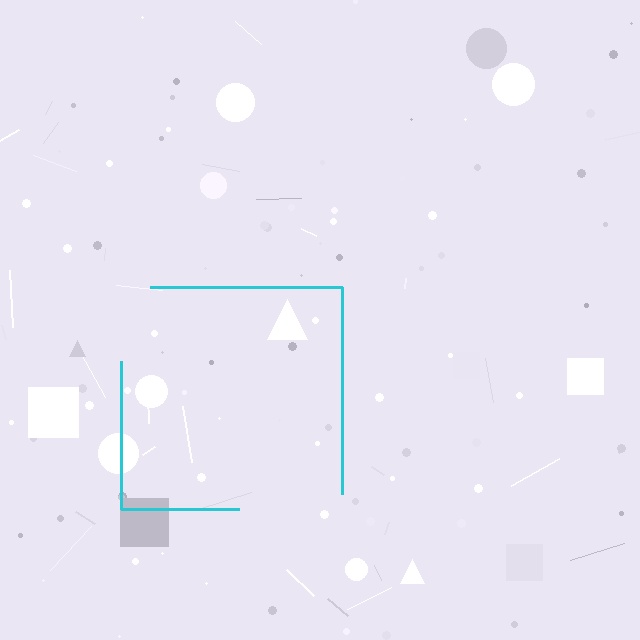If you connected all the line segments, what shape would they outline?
They would outline a square.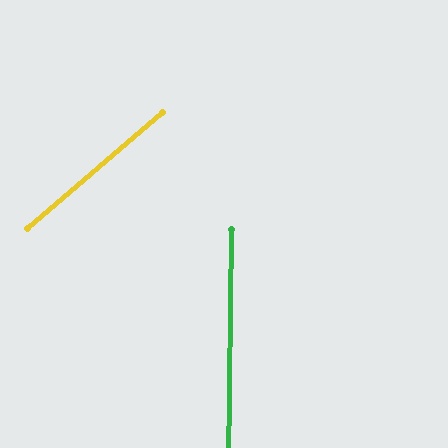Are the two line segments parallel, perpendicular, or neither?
Neither parallel nor perpendicular — they differ by about 48°.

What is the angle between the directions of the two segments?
Approximately 48 degrees.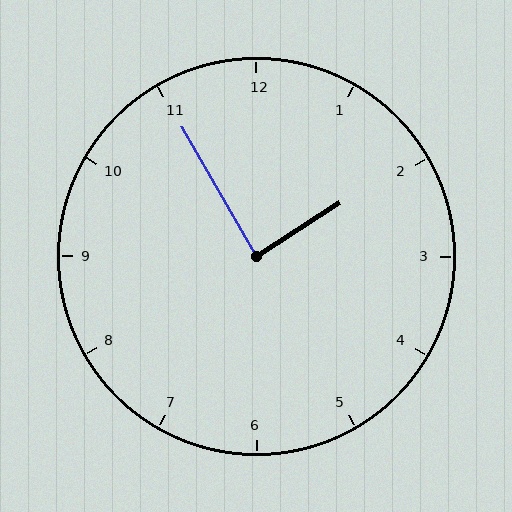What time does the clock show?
1:55.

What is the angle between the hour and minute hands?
Approximately 88 degrees.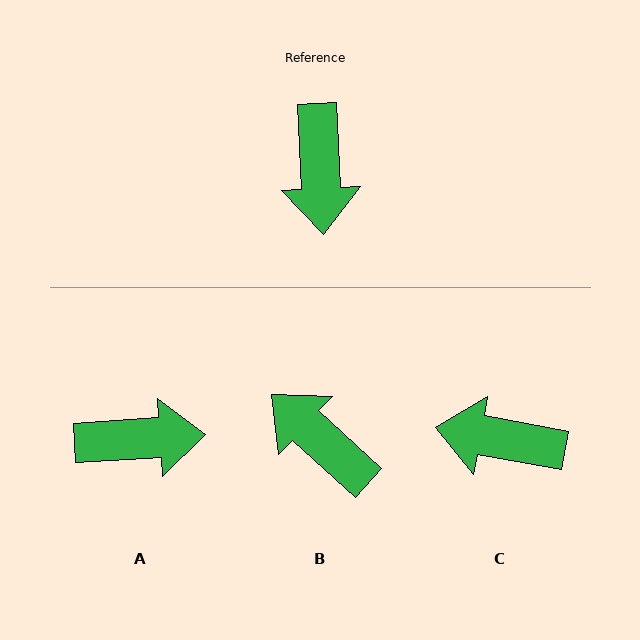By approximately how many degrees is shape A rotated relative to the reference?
Approximately 91 degrees counter-clockwise.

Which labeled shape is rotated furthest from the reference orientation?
B, about 135 degrees away.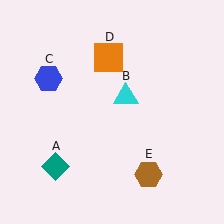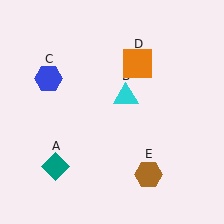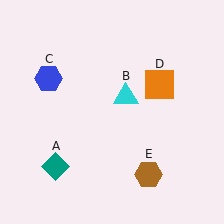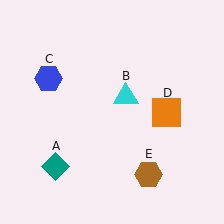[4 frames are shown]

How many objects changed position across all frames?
1 object changed position: orange square (object D).